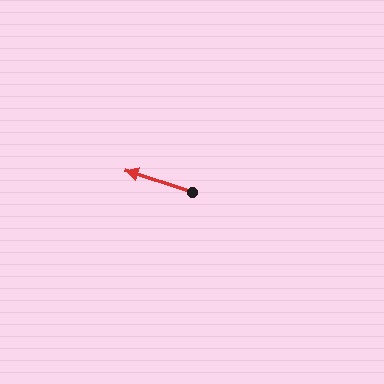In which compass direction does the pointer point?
West.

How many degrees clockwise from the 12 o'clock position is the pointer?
Approximately 288 degrees.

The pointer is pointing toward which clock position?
Roughly 10 o'clock.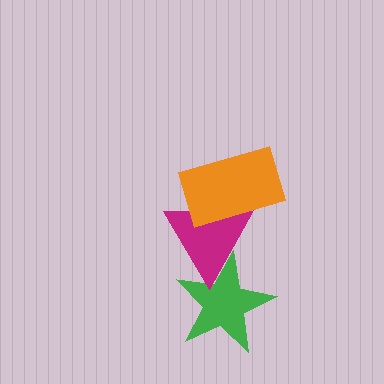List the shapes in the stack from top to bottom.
From top to bottom: the orange rectangle, the magenta triangle, the green star.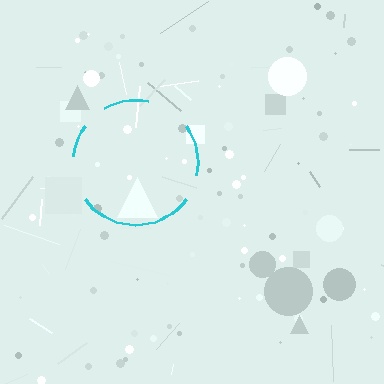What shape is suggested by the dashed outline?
The dashed outline suggests a circle.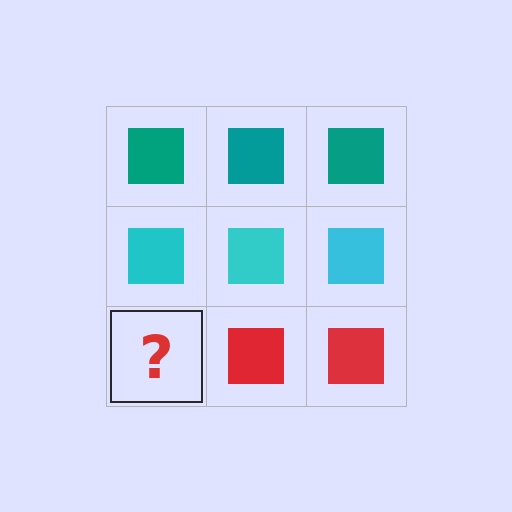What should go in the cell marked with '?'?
The missing cell should contain a red square.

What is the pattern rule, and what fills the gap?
The rule is that each row has a consistent color. The gap should be filled with a red square.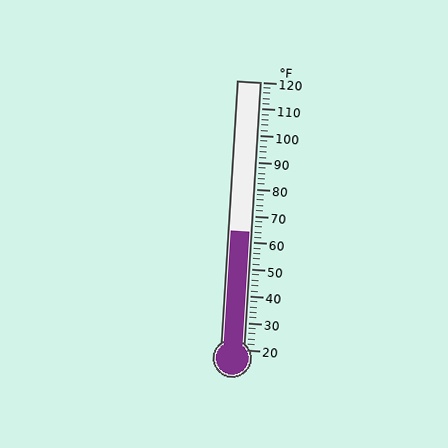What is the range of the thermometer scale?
The thermometer scale ranges from 20°F to 120°F.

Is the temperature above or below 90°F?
The temperature is below 90°F.